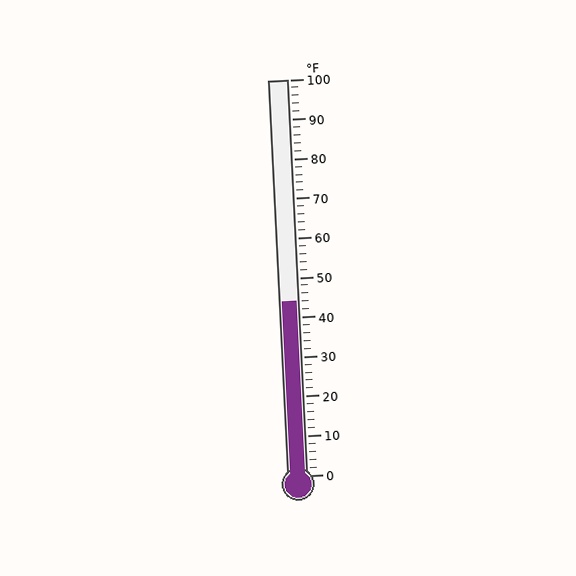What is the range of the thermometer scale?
The thermometer scale ranges from 0°F to 100°F.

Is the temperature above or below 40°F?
The temperature is above 40°F.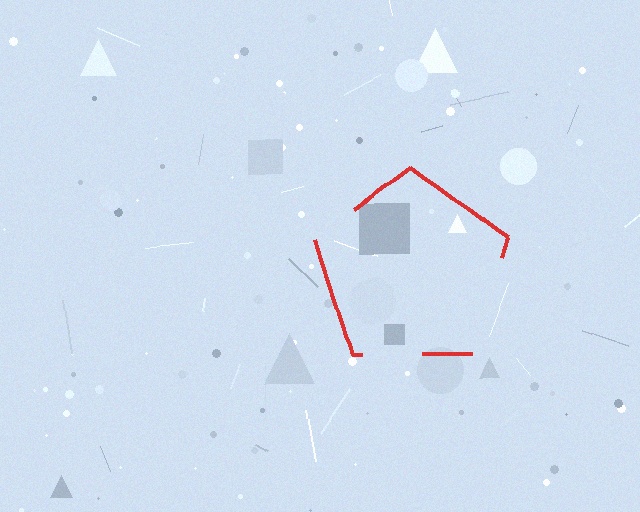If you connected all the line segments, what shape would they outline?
They would outline a pentagon.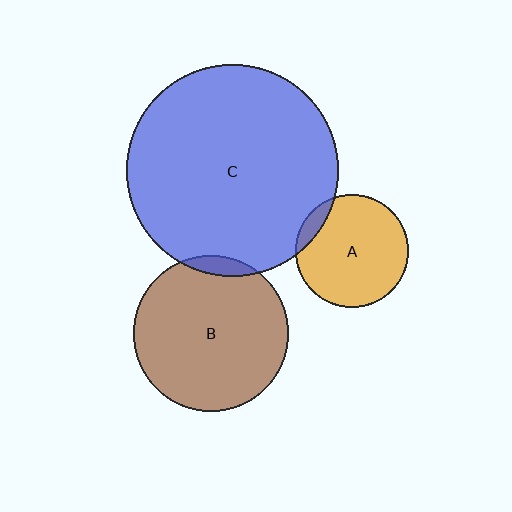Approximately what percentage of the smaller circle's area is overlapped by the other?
Approximately 5%.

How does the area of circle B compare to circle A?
Approximately 1.9 times.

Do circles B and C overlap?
Yes.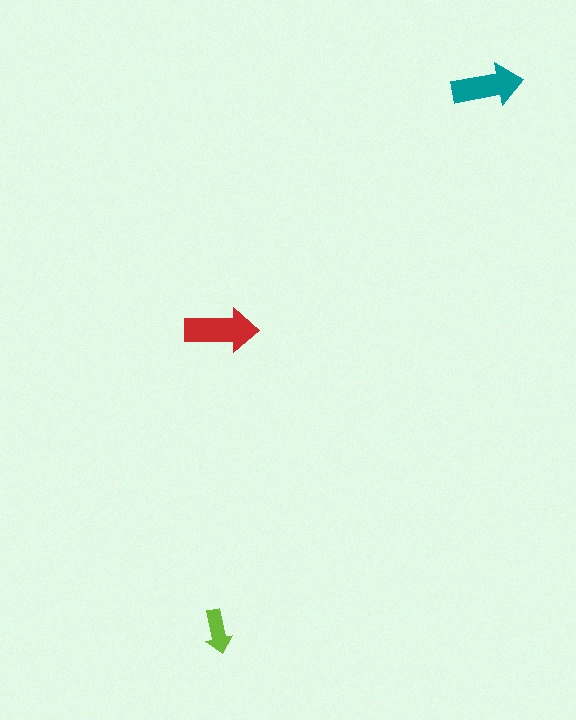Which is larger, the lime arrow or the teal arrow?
The teal one.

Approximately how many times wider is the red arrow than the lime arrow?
About 1.5 times wider.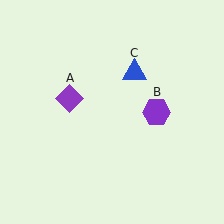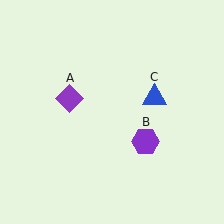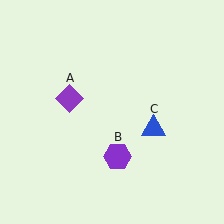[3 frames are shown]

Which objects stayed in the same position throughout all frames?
Purple diamond (object A) remained stationary.